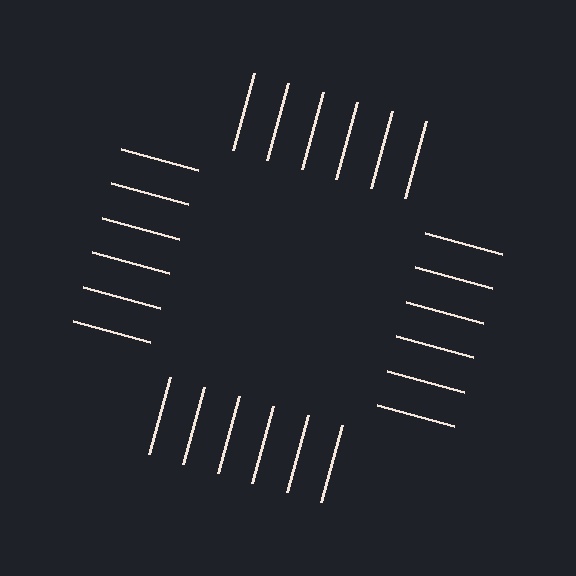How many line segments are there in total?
24 — 6 along each of the 4 edges.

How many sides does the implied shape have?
4 sides — the line-ends trace a square.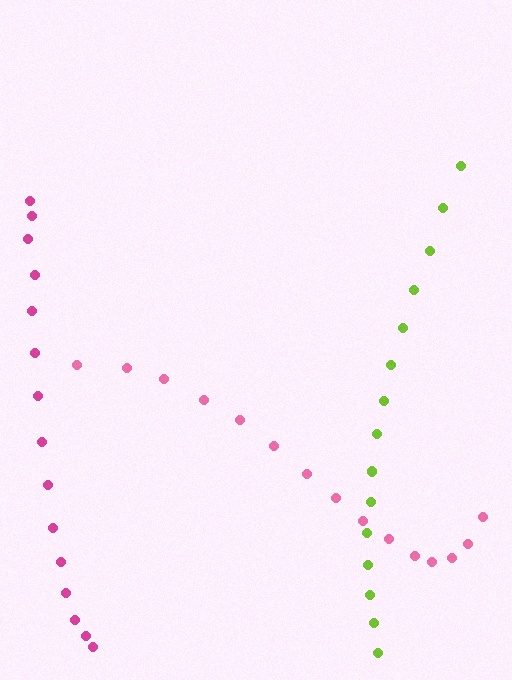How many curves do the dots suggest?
There are 3 distinct paths.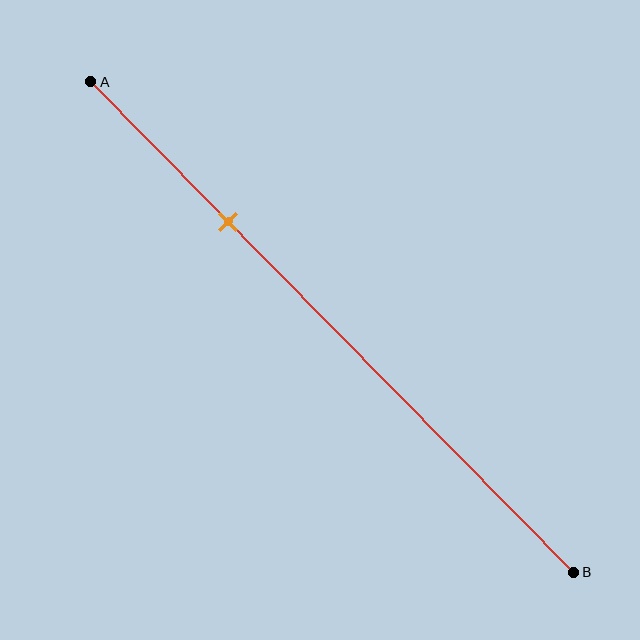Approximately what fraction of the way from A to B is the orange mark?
The orange mark is approximately 30% of the way from A to B.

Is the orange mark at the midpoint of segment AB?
No, the mark is at about 30% from A, not at the 50% midpoint.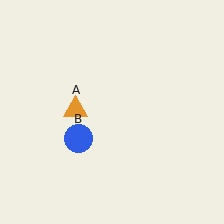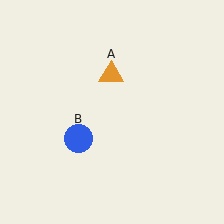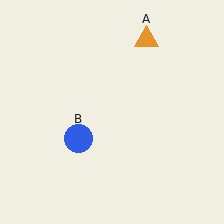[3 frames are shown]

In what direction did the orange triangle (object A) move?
The orange triangle (object A) moved up and to the right.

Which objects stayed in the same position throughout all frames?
Blue circle (object B) remained stationary.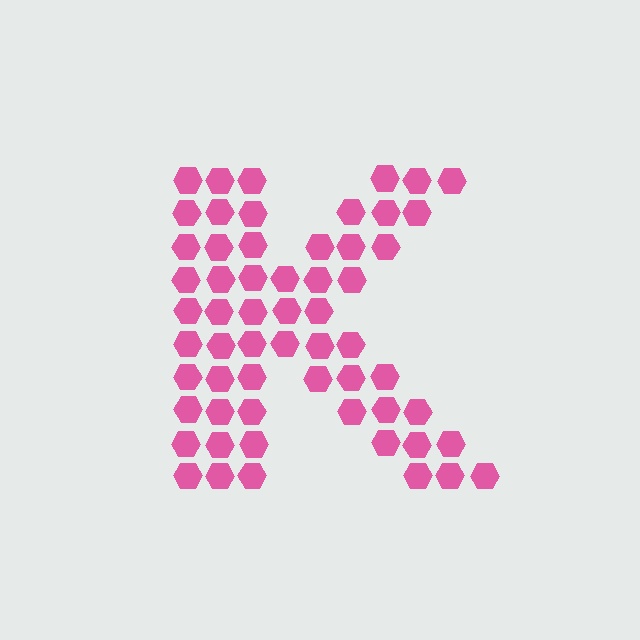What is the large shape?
The large shape is the letter K.